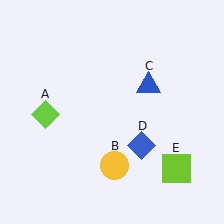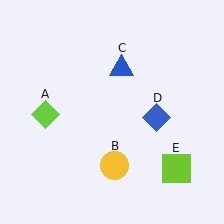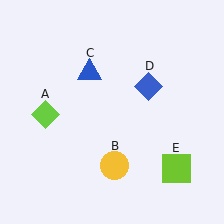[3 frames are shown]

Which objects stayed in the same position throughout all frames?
Lime diamond (object A) and yellow circle (object B) and lime square (object E) remained stationary.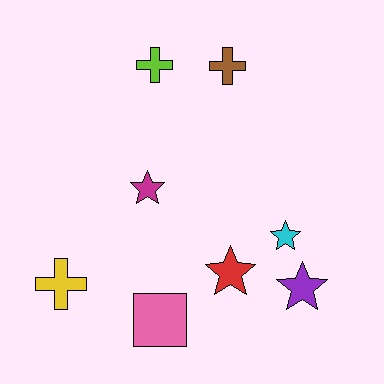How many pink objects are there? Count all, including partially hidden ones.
There is 1 pink object.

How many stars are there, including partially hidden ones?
There are 4 stars.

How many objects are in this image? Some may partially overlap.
There are 8 objects.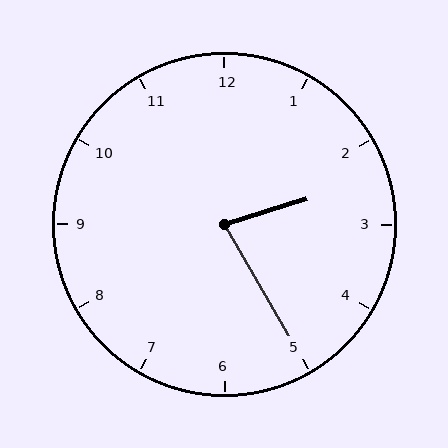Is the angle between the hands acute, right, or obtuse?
It is acute.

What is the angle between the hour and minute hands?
Approximately 78 degrees.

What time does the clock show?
2:25.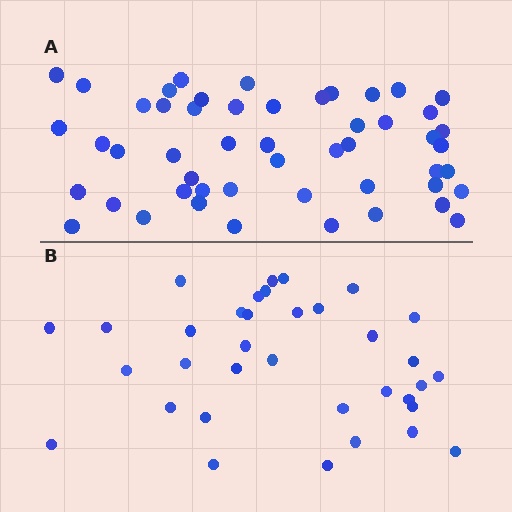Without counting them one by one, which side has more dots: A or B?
Region A (the top region) has more dots.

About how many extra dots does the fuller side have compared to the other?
Region A has approximately 15 more dots than region B.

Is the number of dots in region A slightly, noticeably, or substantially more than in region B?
Region A has substantially more. The ratio is roughly 1.5 to 1.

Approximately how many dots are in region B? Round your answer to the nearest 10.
About 40 dots. (The exact count is 35, which rounds to 40.)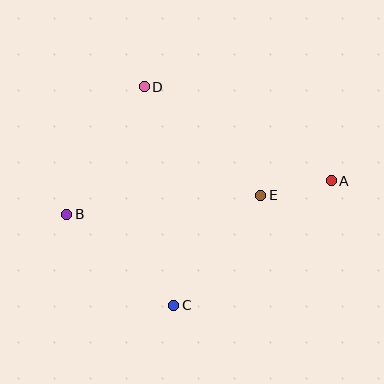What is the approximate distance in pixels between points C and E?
The distance between C and E is approximately 141 pixels.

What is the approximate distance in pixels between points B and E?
The distance between B and E is approximately 195 pixels.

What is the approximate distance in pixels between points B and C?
The distance between B and C is approximately 141 pixels.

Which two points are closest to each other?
Points A and E are closest to each other.